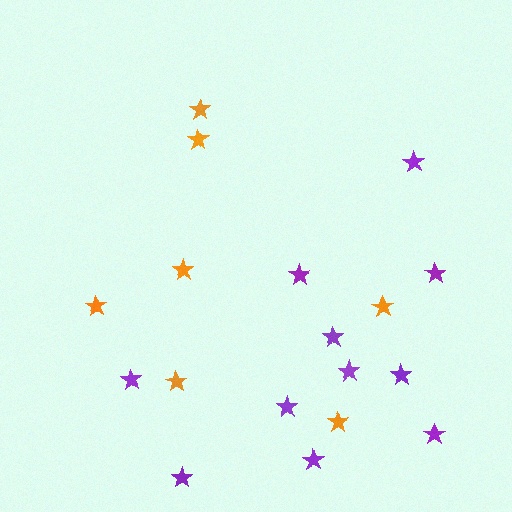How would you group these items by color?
There are 2 groups: one group of orange stars (7) and one group of purple stars (11).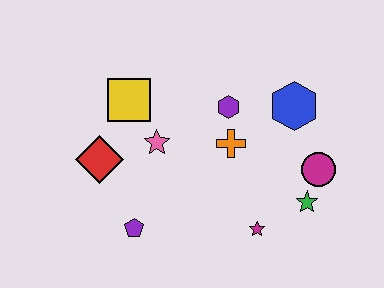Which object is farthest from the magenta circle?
The red diamond is farthest from the magenta circle.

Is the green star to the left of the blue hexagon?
No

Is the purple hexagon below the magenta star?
No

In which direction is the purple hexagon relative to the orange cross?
The purple hexagon is above the orange cross.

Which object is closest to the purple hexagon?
The orange cross is closest to the purple hexagon.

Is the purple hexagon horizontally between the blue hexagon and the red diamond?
Yes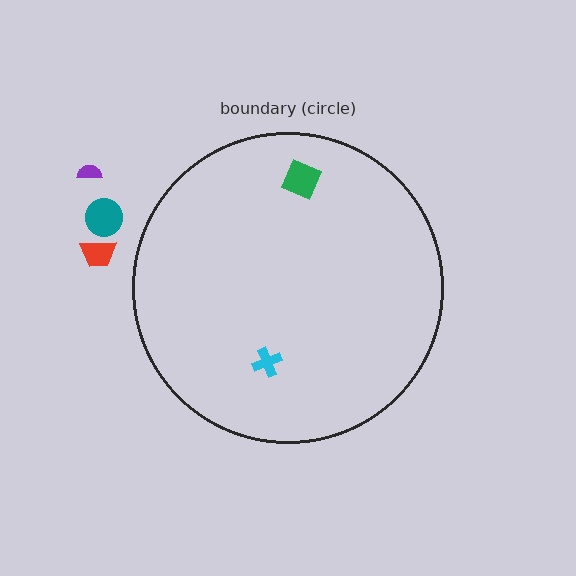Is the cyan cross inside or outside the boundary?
Inside.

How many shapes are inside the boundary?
2 inside, 3 outside.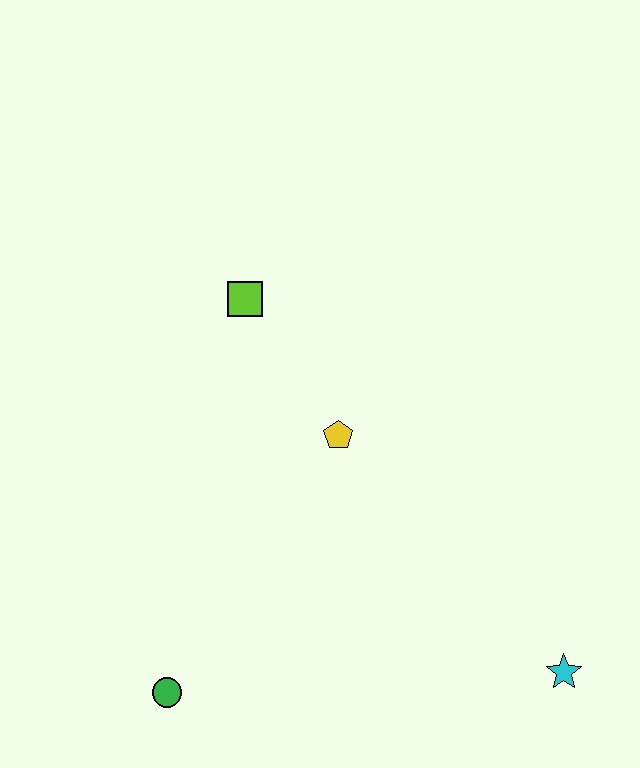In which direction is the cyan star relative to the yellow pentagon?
The cyan star is below the yellow pentagon.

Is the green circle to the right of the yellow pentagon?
No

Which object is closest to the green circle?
The yellow pentagon is closest to the green circle.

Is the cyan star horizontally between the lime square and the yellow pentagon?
No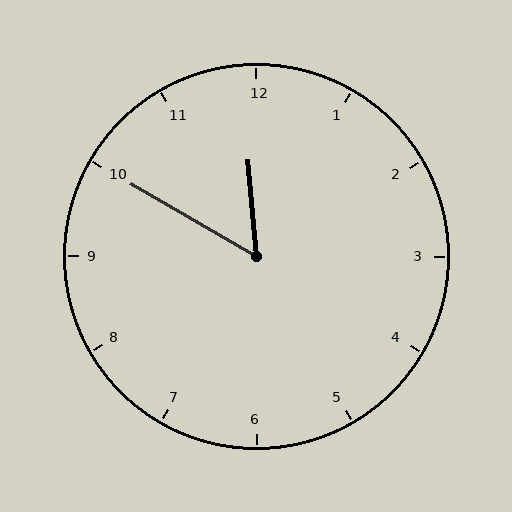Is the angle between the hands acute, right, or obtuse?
It is acute.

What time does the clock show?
11:50.